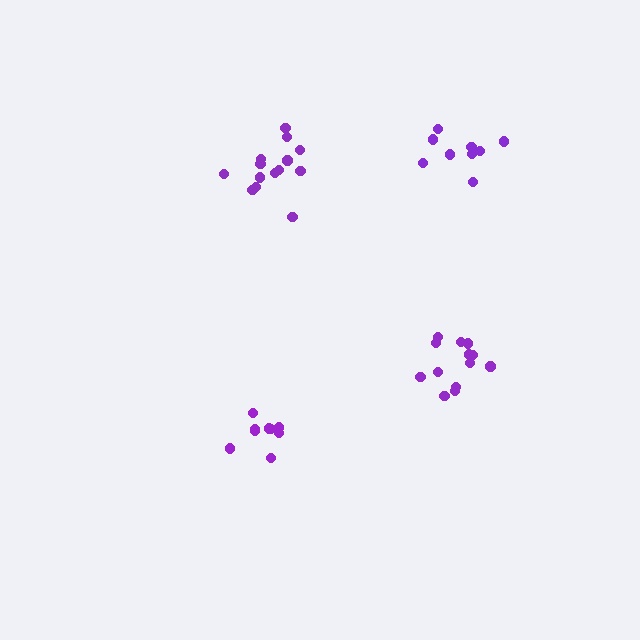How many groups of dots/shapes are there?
There are 4 groups.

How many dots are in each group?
Group 1: 14 dots, Group 2: 13 dots, Group 3: 9 dots, Group 4: 9 dots (45 total).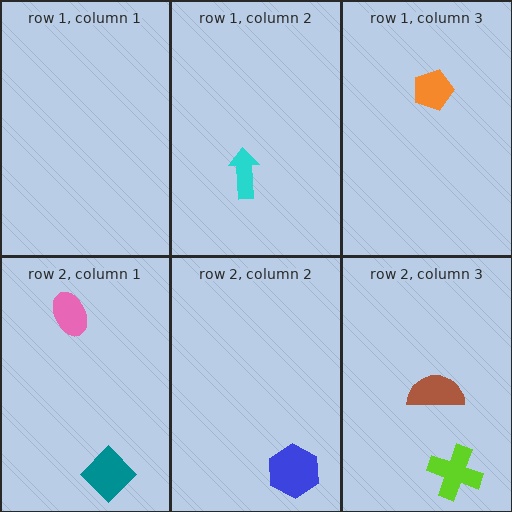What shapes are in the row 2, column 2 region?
The blue hexagon.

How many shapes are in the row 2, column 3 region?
2.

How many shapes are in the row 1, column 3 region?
1.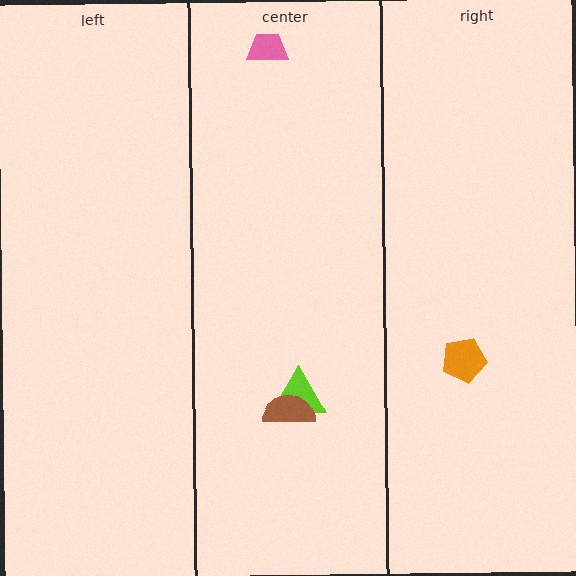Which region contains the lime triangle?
The center region.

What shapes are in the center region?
The lime triangle, the brown semicircle, the pink trapezoid.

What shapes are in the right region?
The orange pentagon.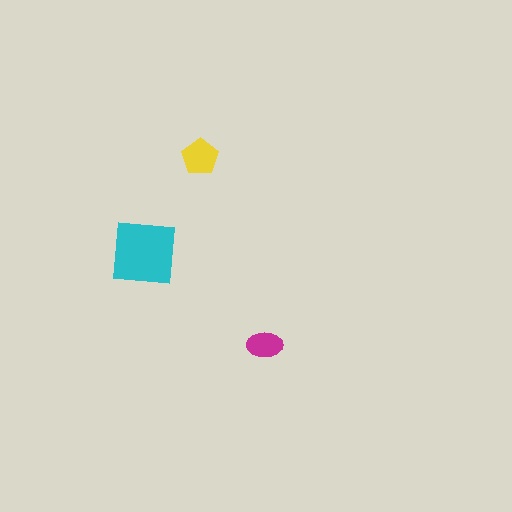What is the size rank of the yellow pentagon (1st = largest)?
2nd.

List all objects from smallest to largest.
The magenta ellipse, the yellow pentagon, the cyan square.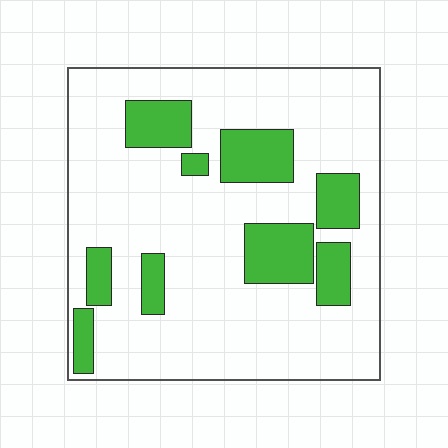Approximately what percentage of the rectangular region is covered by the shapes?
Approximately 20%.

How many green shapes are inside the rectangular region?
9.